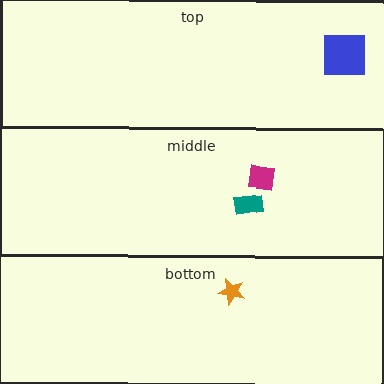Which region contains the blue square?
The top region.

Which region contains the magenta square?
The middle region.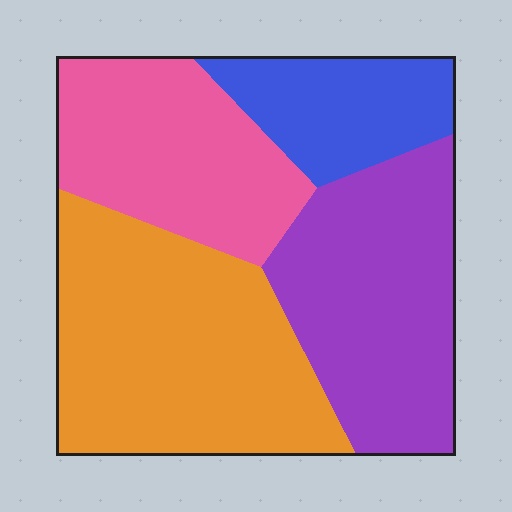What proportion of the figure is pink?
Pink takes up between a sixth and a third of the figure.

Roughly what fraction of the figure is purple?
Purple takes up about one quarter (1/4) of the figure.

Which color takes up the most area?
Orange, at roughly 35%.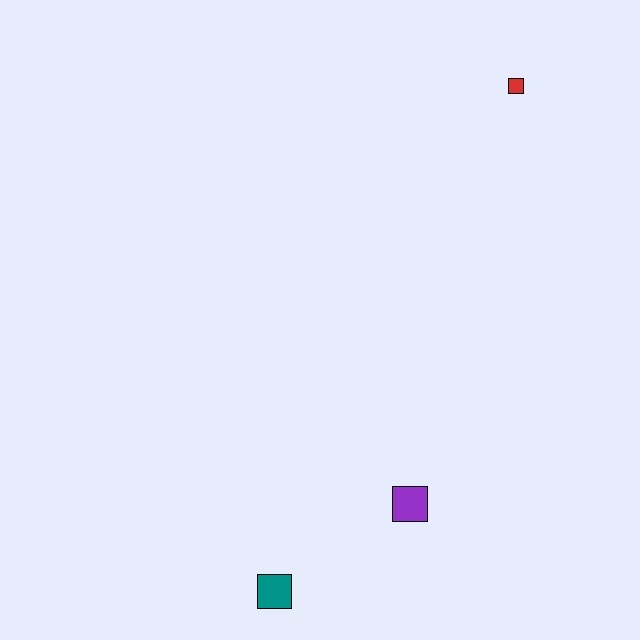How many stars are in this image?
There are no stars.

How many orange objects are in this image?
There are no orange objects.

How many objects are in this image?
There are 3 objects.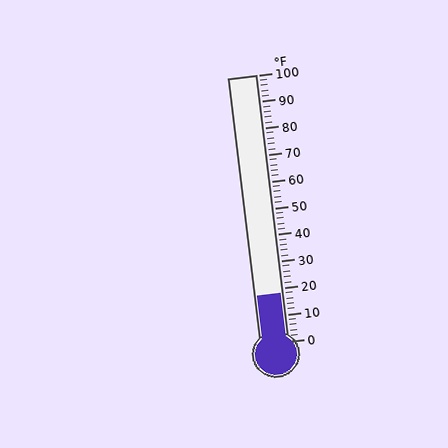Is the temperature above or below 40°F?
The temperature is below 40°F.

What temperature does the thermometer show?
The thermometer shows approximately 18°F.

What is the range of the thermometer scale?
The thermometer scale ranges from 0°F to 100°F.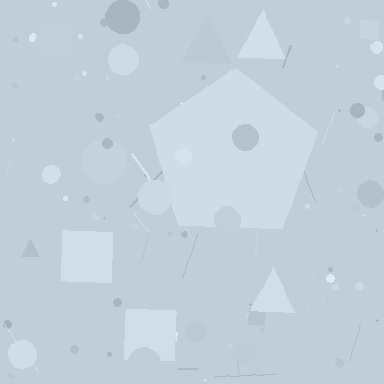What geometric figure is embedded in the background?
A pentagon is embedded in the background.